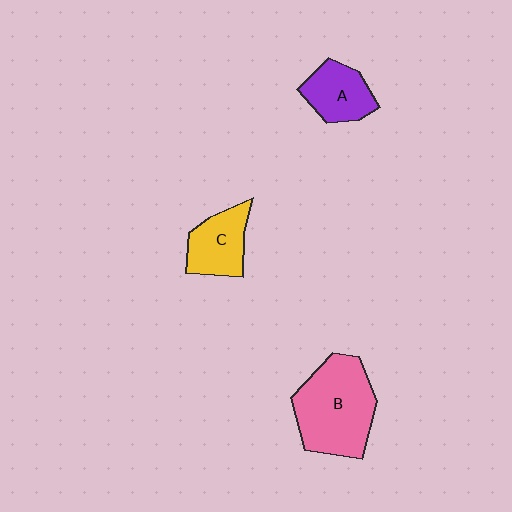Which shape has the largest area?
Shape B (pink).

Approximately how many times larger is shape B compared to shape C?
Approximately 1.9 times.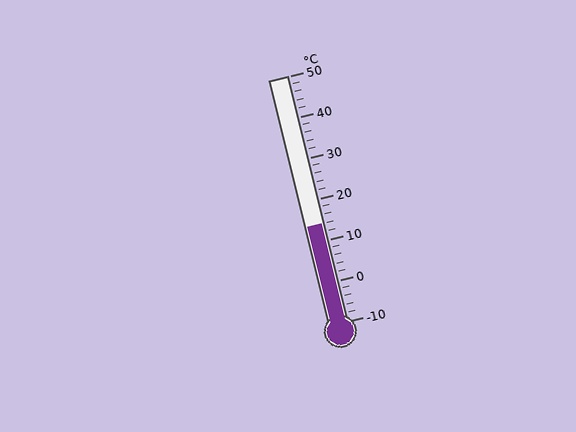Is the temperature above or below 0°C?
The temperature is above 0°C.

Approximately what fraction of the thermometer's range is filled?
The thermometer is filled to approximately 40% of its range.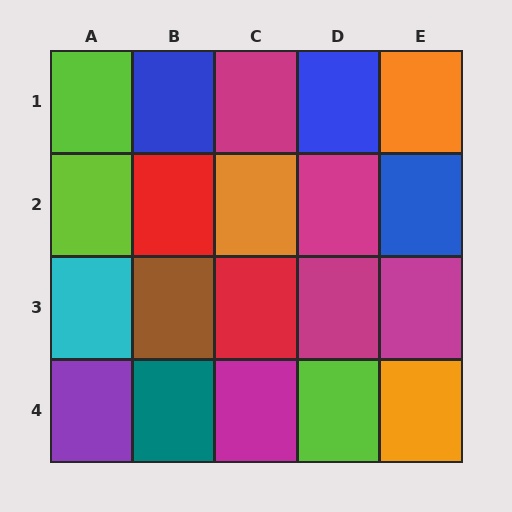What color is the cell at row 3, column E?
Magenta.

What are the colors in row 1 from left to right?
Lime, blue, magenta, blue, orange.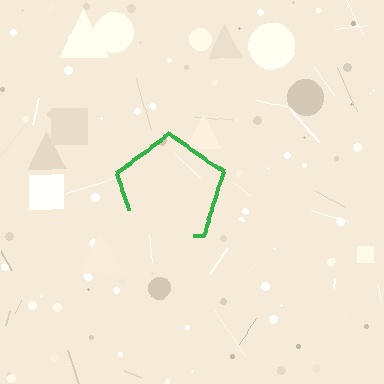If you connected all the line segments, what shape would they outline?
They would outline a pentagon.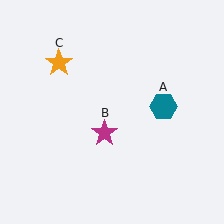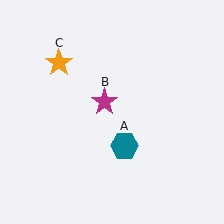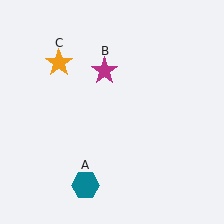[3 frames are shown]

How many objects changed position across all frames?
2 objects changed position: teal hexagon (object A), magenta star (object B).